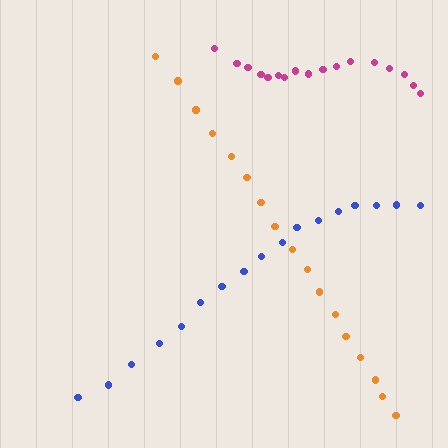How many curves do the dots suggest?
There are 3 distinct paths.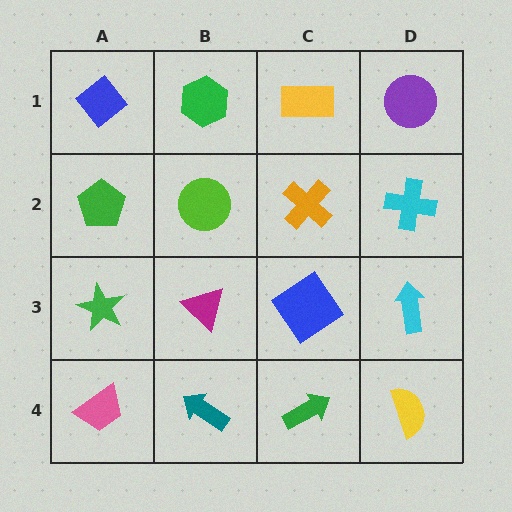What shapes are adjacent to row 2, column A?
A blue diamond (row 1, column A), a green star (row 3, column A), a lime circle (row 2, column B).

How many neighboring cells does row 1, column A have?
2.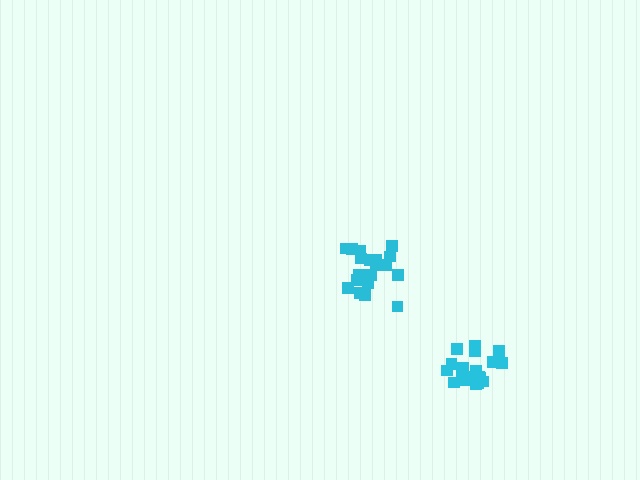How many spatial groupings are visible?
There are 2 spatial groupings.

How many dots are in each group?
Group 1: 19 dots, Group 2: 19 dots (38 total).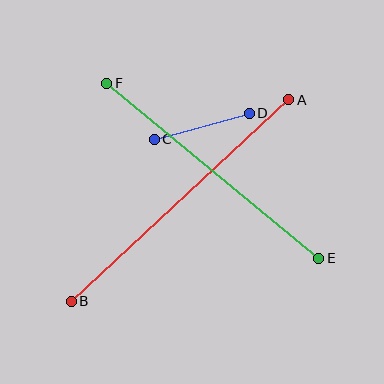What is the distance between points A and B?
The distance is approximately 296 pixels.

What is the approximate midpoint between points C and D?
The midpoint is at approximately (202, 126) pixels.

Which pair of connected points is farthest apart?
Points A and B are farthest apart.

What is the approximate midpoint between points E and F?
The midpoint is at approximately (213, 171) pixels.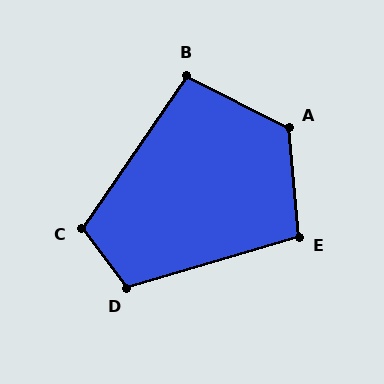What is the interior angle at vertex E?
Approximately 101 degrees (obtuse).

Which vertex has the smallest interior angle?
B, at approximately 98 degrees.